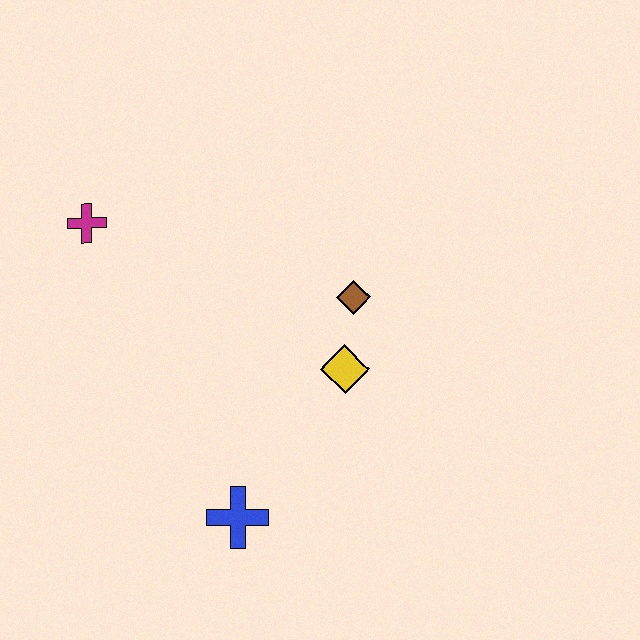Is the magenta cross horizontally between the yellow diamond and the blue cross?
No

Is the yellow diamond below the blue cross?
No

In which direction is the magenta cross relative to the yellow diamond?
The magenta cross is to the left of the yellow diamond.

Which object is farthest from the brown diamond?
The magenta cross is farthest from the brown diamond.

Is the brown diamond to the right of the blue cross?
Yes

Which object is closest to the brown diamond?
The yellow diamond is closest to the brown diamond.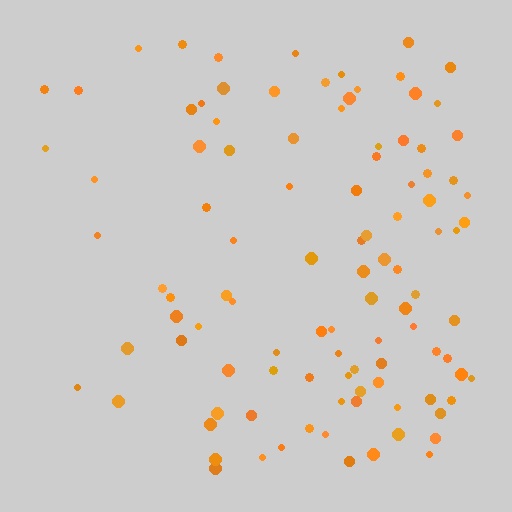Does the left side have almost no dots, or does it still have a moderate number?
Still a moderate number, just noticeably fewer than the right.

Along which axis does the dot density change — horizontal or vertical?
Horizontal.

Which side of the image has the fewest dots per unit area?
The left.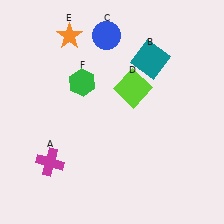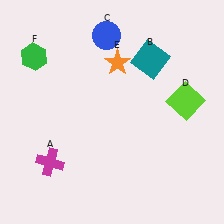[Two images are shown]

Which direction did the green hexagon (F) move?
The green hexagon (F) moved left.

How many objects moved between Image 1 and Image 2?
3 objects moved between the two images.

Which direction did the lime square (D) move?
The lime square (D) moved right.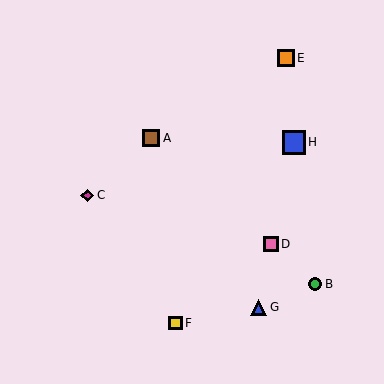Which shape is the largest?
The blue square (labeled H) is the largest.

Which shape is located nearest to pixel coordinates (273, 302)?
The blue triangle (labeled G) at (259, 307) is nearest to that location.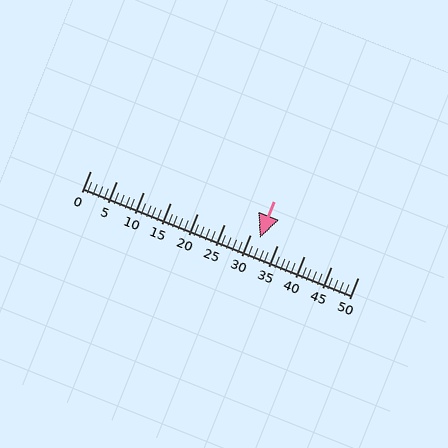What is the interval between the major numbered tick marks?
The major tick marks are spaced 5 units apart.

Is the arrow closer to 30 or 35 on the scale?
The arrow is closer to 30.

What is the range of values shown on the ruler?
The ruler shows values from 0 to 50.